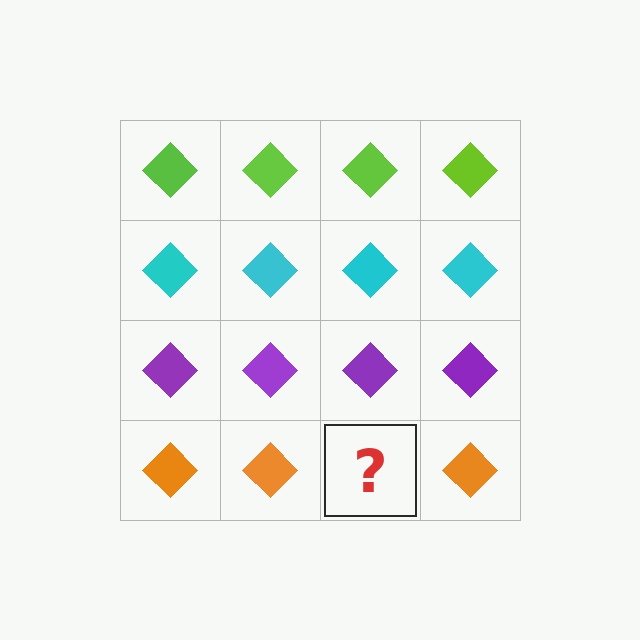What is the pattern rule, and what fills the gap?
The rule is that each row has a consistent color. The gap should be filled with an orange diamond.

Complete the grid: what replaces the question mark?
The question mark should be replaced with an orange diamond.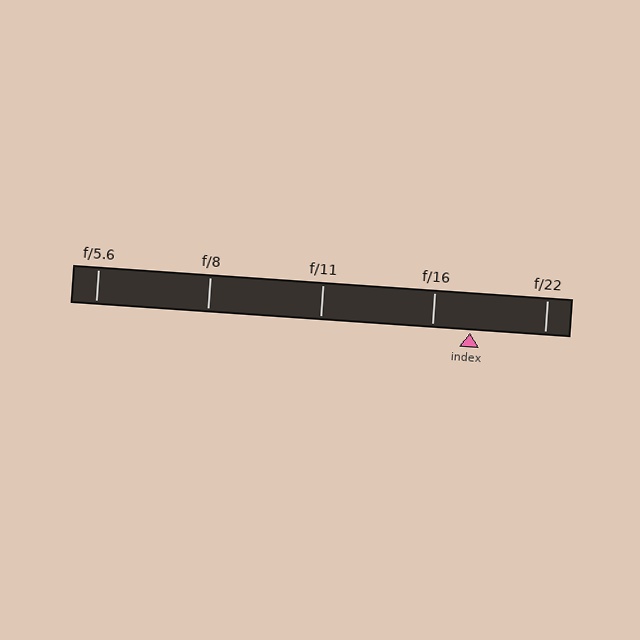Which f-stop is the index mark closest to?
The index mark is closest to f/16.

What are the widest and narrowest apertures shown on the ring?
The widest aperture shown is f/5.6 and the narrowest is f/22.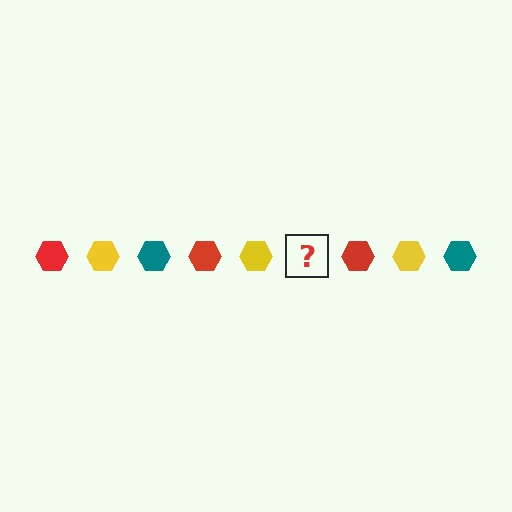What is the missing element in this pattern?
The missing element is a teal hexagon.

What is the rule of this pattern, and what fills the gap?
The rule is that the pattern cycles through red, yellow, teal hexagons. The gap should be filled with a teal hexagon.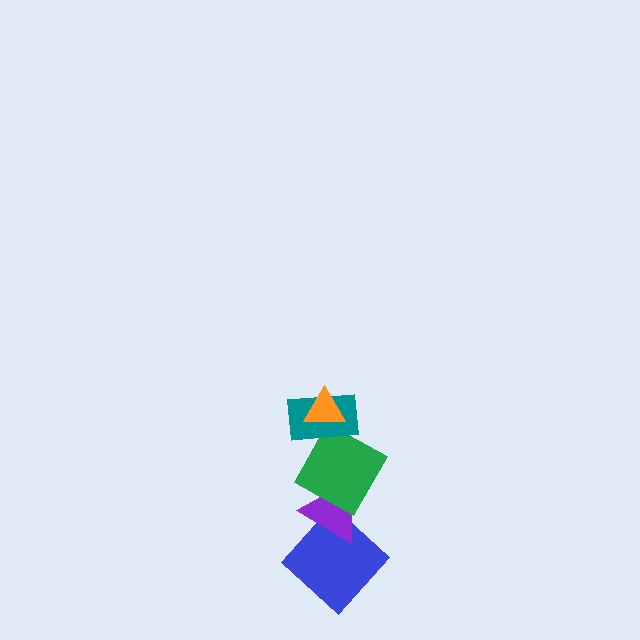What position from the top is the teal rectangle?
The teal rectangle is 2nd from the top.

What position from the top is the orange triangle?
The orange triangle is 1st from the top.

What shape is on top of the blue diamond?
The purple triangle is on top of the blue diamond.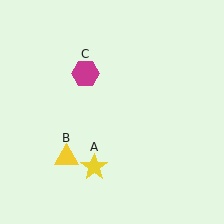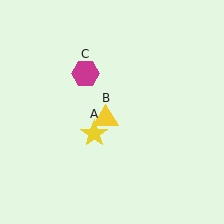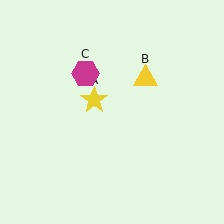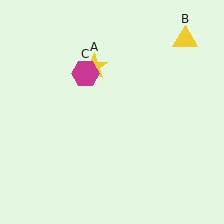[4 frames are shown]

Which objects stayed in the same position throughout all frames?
Magenta hexagon (object C) remained stationary.